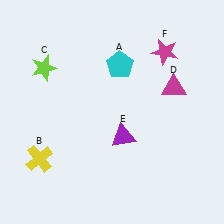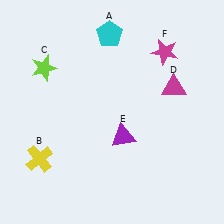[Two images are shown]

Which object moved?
The cyan pentagon (A) moved up.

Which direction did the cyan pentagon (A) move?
The cyan pentagon (A) moved up.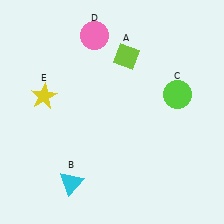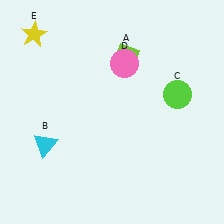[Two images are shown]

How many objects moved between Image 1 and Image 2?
3 objects moved between the two images.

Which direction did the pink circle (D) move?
The pink circle (D) moved right.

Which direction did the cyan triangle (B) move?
The cyan triangle (B) moved up.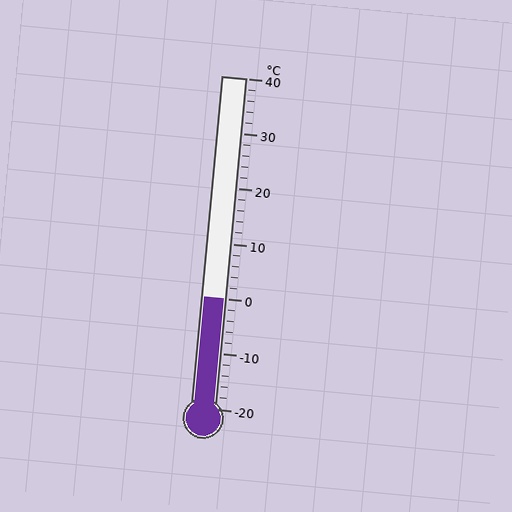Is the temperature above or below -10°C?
The temperature is above -10°C.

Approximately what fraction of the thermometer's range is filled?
The thermometer is filled to approximately 35% of its range.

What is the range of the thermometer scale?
The thermometer scale ranges from -20°C to 40°C.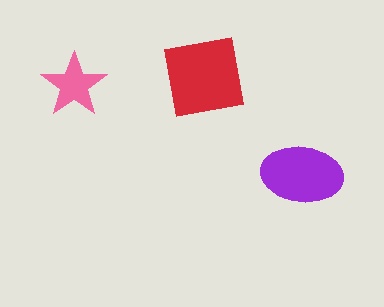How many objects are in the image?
There are 3 objects in the image.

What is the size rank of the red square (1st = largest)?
1st.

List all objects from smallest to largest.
The pink star, the purple ellipse, the red square.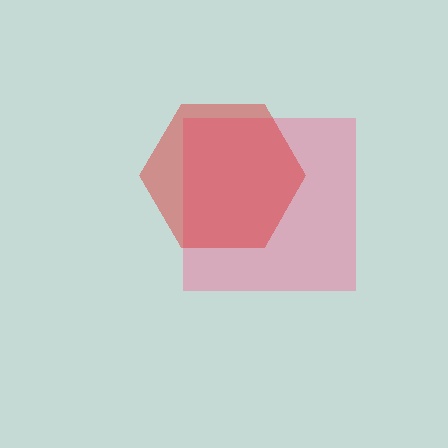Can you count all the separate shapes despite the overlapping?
Yes, there are 2 separate shapes.